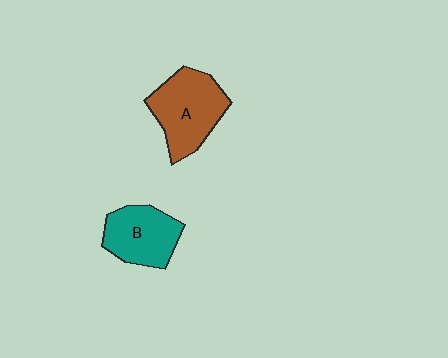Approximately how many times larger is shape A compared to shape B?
Approximately 1.2 times.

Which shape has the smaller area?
Shape B (teal).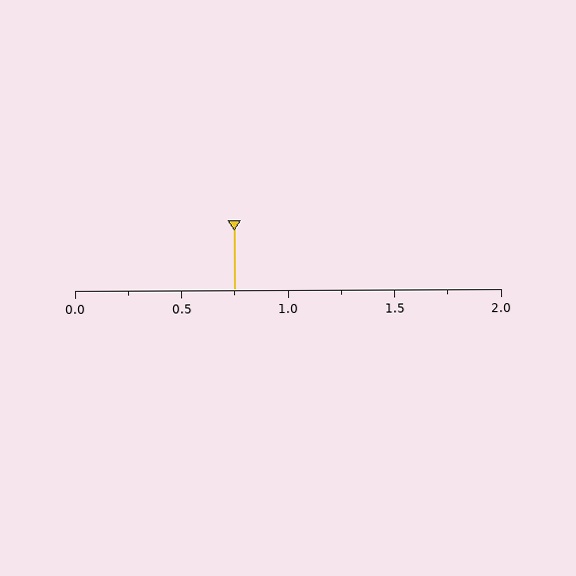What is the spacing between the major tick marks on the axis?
The major ticks are spaced 0.5 apart.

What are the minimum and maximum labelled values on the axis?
The axis runs from 0.0 to 2.0.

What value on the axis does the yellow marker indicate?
The marker indicates approximately 0.75.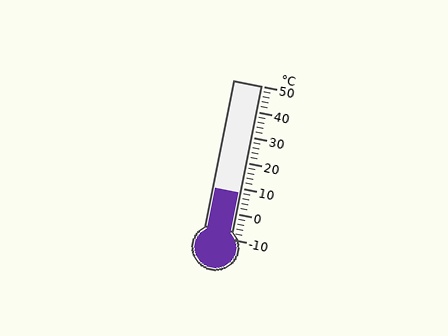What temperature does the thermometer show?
The thermometer shows approximately 8°C.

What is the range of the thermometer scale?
The thermometer scale ranges from -10°C to 50°C.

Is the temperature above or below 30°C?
The temperature is below 30°C.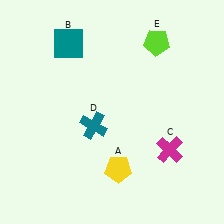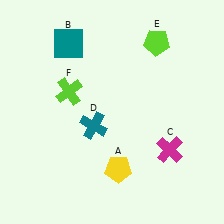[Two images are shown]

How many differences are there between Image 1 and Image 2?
There is 1 difference between the two images.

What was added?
A lime cross (F) was added in Image 2.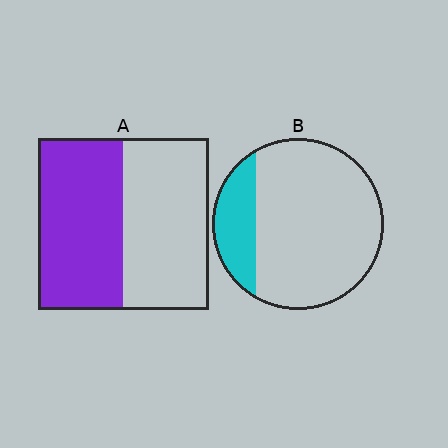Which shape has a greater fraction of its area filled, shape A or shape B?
Shape A.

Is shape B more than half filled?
No.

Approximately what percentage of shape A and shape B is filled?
A is approximately 50% and B is approximately 20%.